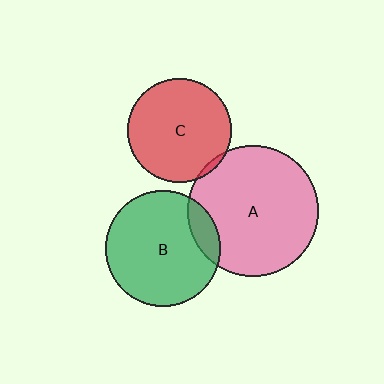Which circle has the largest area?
Circle A (pink).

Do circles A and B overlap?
Yes.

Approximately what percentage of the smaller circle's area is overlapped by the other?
Approximately 15%.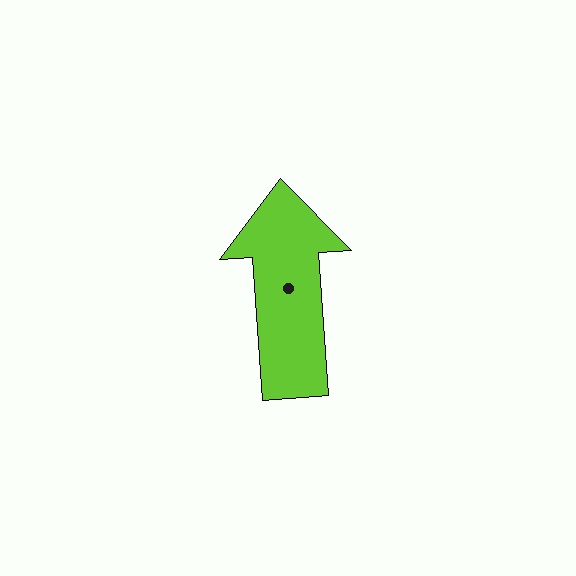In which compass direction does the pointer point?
North.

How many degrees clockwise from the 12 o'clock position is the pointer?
Approximately 356 degrees.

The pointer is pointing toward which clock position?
Roughly 12 o'clock.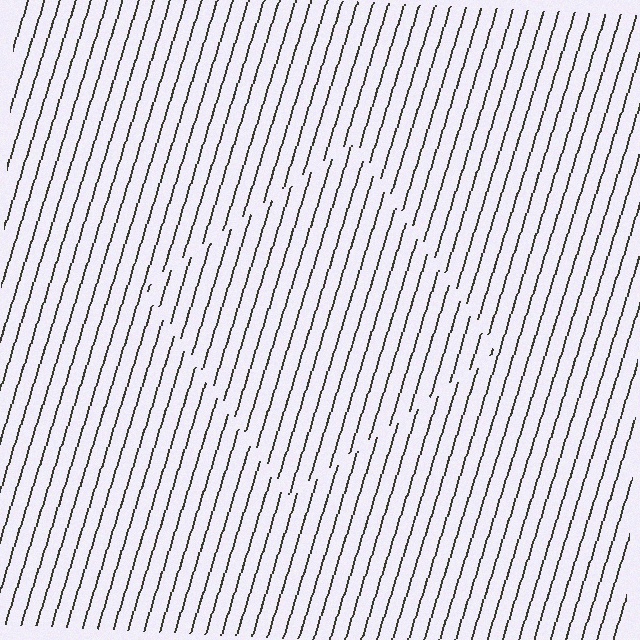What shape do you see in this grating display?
An illusory square. The interior of the shape contains the same grating, shifted by half a period — the contour is defined by the phase discontinuity where line-ends from the inner and outer gratings abut.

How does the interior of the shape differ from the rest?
The interior of the shape contains the same grating, shifted by half a period — the contour is defined by the phase discontinuity where line-ends from the inner and outer gratings abut.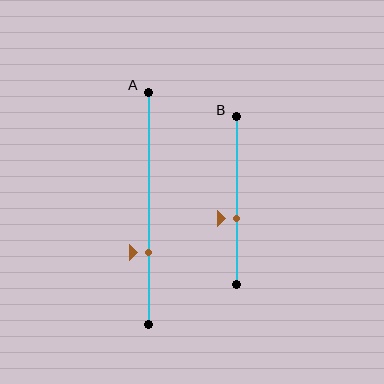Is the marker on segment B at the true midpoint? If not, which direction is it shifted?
No, the marker on segment B is shifted downward by about 11% of the segment length.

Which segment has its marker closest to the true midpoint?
Segment B has its marker closest to the true midpoint.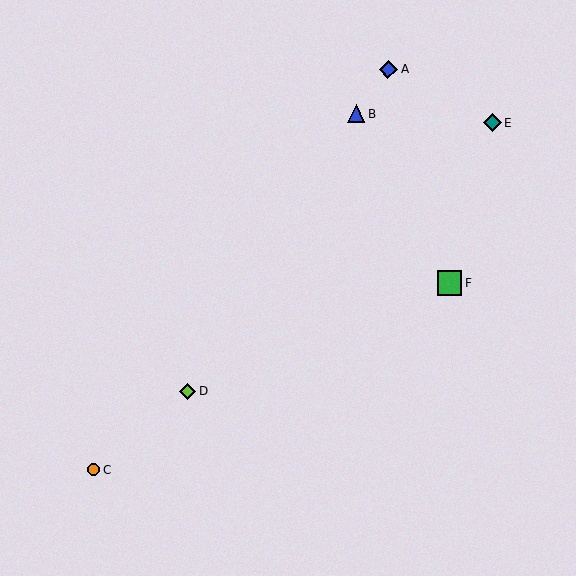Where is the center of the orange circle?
The center of the orange circle is at (93, 469).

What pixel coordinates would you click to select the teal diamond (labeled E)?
Click at (492, 123) to select the teal diamond E.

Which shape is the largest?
The green square (labeled F) is the largest.